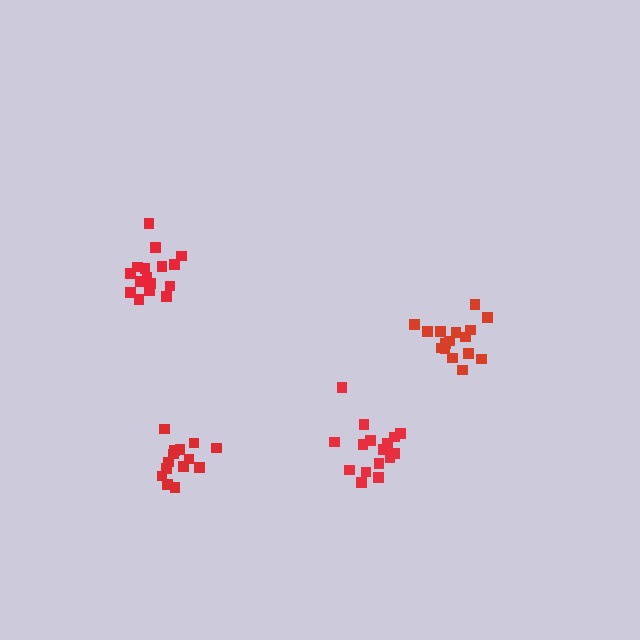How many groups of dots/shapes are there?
There are 4 groups.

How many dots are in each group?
Group 1: 16 dots, Group 2: 16 dots, Group 3: 15 dots, Group 4: 16 dots (63 total).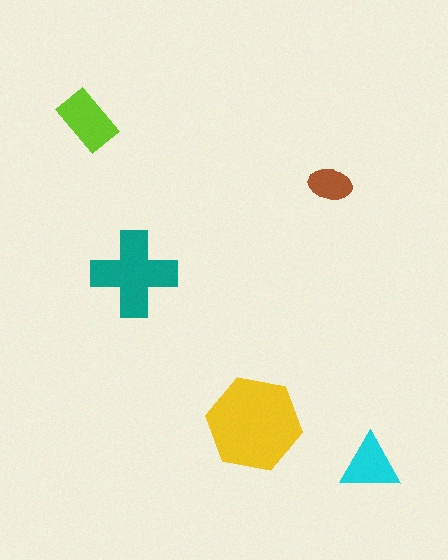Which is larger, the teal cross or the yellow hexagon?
The yellow hexagon.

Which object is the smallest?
The brown ellipse.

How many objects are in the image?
There are 5 objects in the image.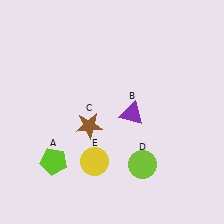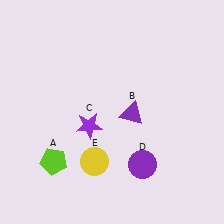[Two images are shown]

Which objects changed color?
C changed from brown to purple. D changed from lime to purple.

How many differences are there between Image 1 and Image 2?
There are 2 differences between the two images.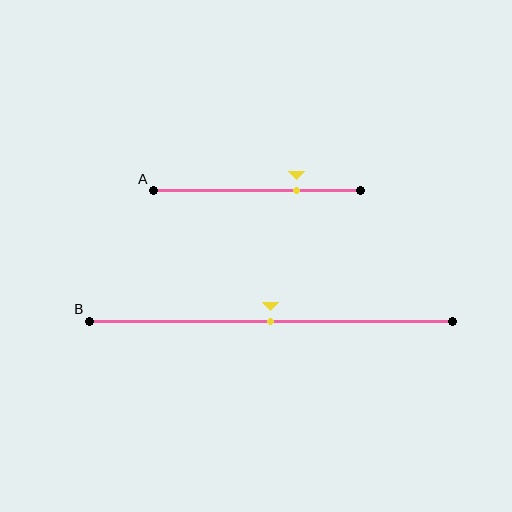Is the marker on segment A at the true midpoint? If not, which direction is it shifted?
No, the marker on segment A is shifted to the right by about 19% of the segment length.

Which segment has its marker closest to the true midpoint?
Segment B has its marker closest to the true midpoint.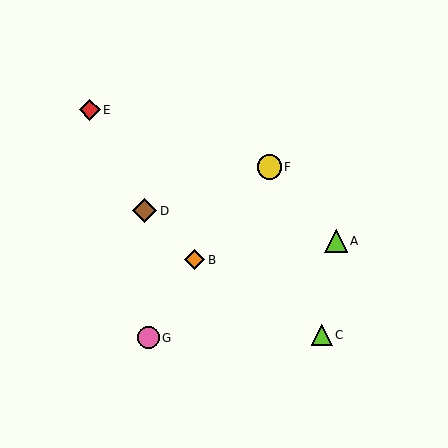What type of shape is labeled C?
Shape C is a lime triangle.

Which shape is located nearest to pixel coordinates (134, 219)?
The brown diamond (labeled D) at (145, 211) is nearest to that location.